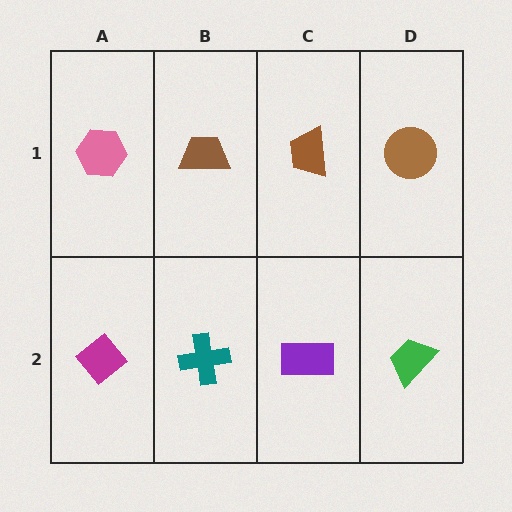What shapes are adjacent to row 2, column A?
A pink hexagon (row 1, column A), a teal cross (row 2, column B).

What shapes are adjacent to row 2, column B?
A brown trapezoid (row 1, column B), a magenta diamond (row 2, column A), a purple rectangle (row 2, column C).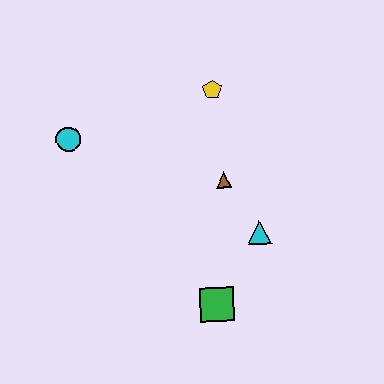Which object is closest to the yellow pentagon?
The brown triangle is closest to the yellow pentagon.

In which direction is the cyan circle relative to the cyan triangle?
The cyan circle is to the left of the cyan triangle.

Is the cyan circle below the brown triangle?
No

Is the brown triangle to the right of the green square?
Yes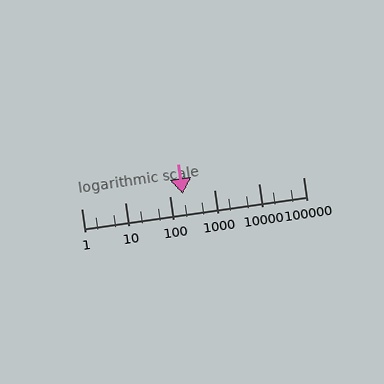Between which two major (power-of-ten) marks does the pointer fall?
The pointer is between 100 and 1000.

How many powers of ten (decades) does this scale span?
The scale spans 5 decades, from 1 to 100000.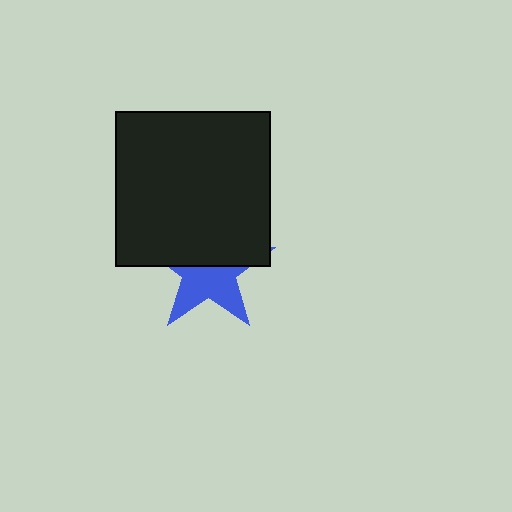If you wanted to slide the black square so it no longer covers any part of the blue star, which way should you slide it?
Slide it up — that is the most direct way to separate the two shapes.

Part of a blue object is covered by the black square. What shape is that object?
It is a star.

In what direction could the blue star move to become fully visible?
The blue star could move down. That would shift it out from behind the black square entirely.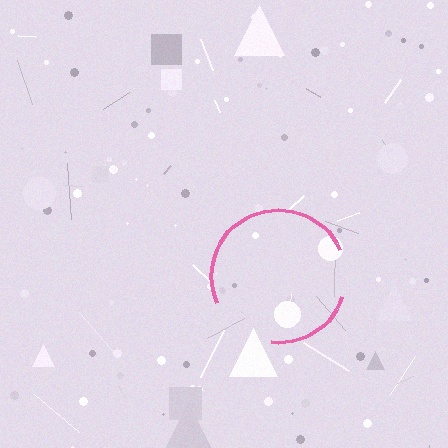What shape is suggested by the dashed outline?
The dashed outline suggests a circle.